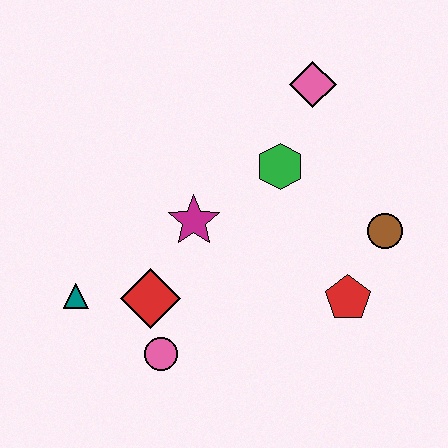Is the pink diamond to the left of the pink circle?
No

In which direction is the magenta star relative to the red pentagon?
The magenta star is to the left of the red pentagon.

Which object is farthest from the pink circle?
The pink diamond is farthest from the pink circle.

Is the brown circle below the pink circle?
No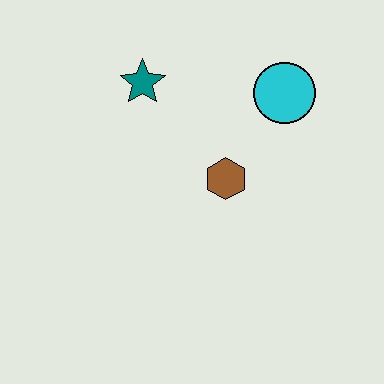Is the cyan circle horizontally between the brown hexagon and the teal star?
No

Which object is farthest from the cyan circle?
The teal star is farthest from the cyan circle.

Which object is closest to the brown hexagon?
The cyan circle is closest to the brown hexagon.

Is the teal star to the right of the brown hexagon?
No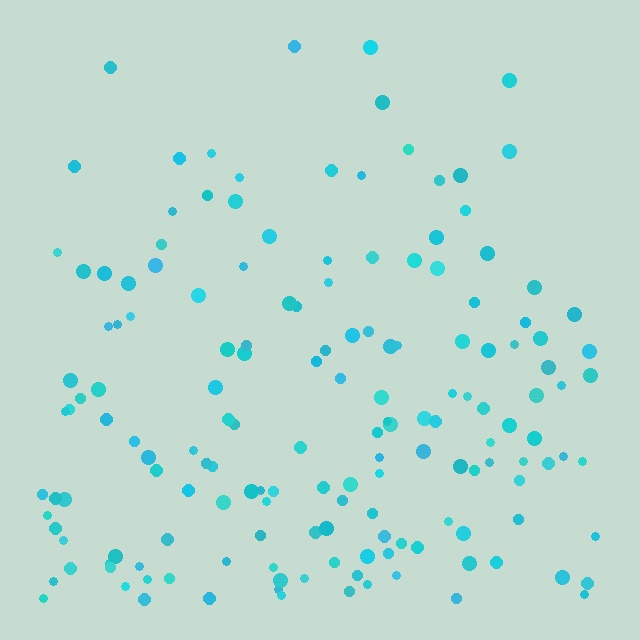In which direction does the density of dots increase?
From top to bottom, with the bottom side densest.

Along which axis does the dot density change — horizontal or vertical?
Vertical.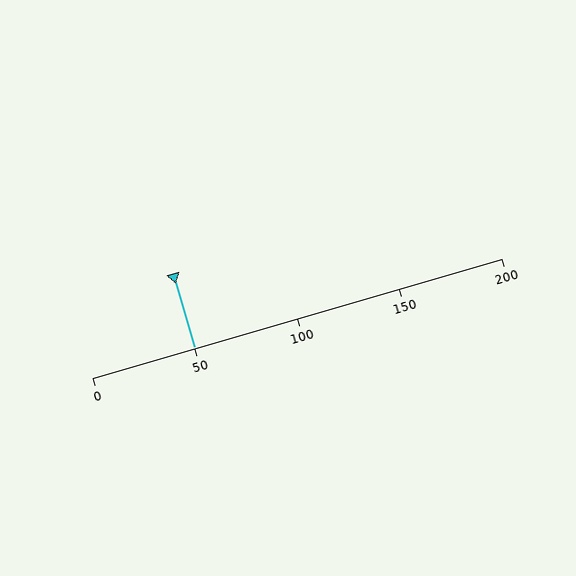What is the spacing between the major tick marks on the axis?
The major ticks are spaced 50 apart.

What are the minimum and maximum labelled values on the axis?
The axis runs from 0 to 200.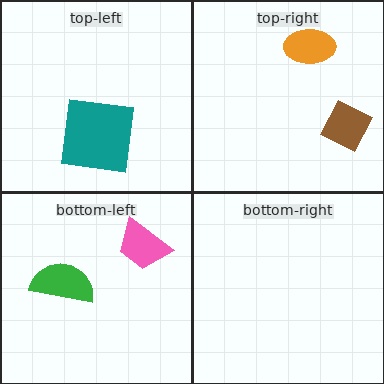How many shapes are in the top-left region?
1.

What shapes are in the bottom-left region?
The pink trapezoid, the green semicircle.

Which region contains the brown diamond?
The top-right region.